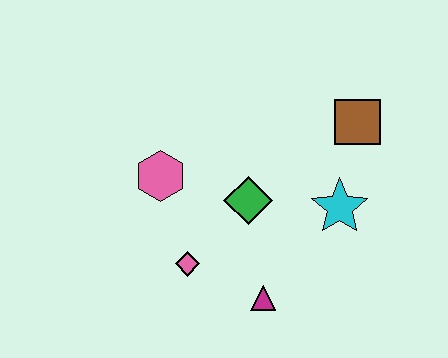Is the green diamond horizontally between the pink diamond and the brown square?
Yes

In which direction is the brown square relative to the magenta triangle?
The brown square is above the magenta triangle.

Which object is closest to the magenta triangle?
The pink diamond is closest to the magenta triangle.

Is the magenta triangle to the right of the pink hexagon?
Yes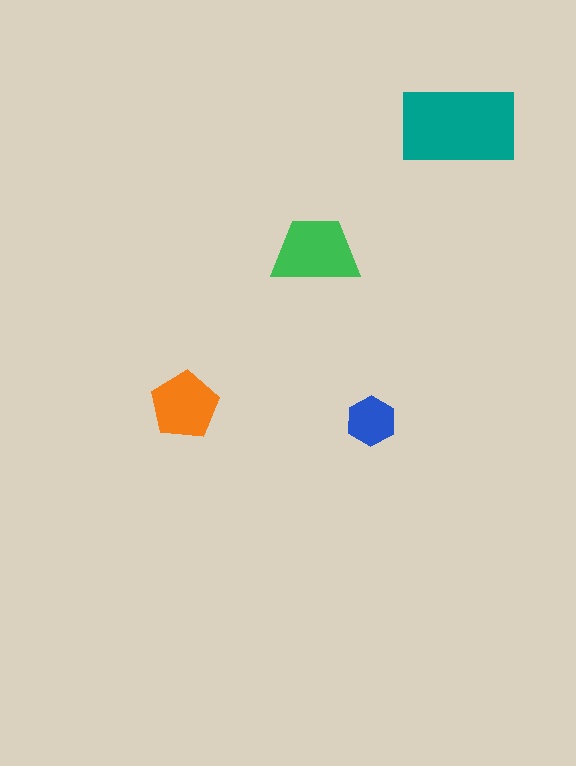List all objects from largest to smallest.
The teal rectangle, the green trapezoid, the orange pentagon, the blue hexagon.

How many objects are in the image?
There are 4 objects in the image.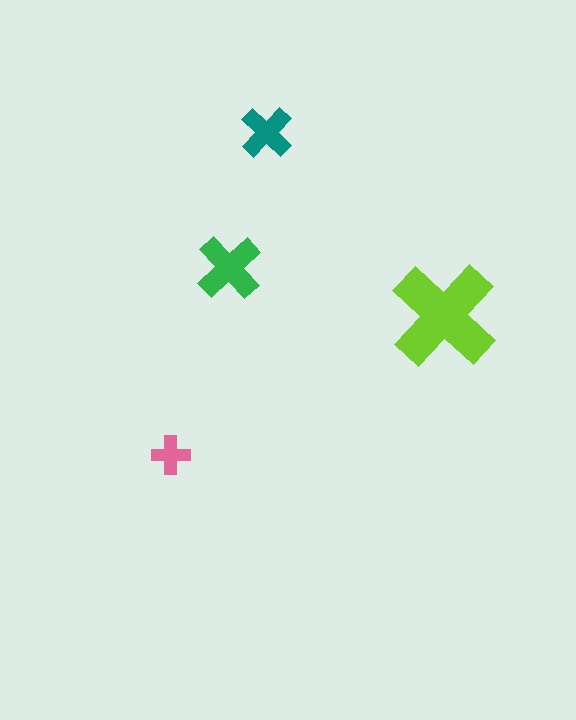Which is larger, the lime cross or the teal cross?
The lime one.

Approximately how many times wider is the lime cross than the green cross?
About 1.5 times wider.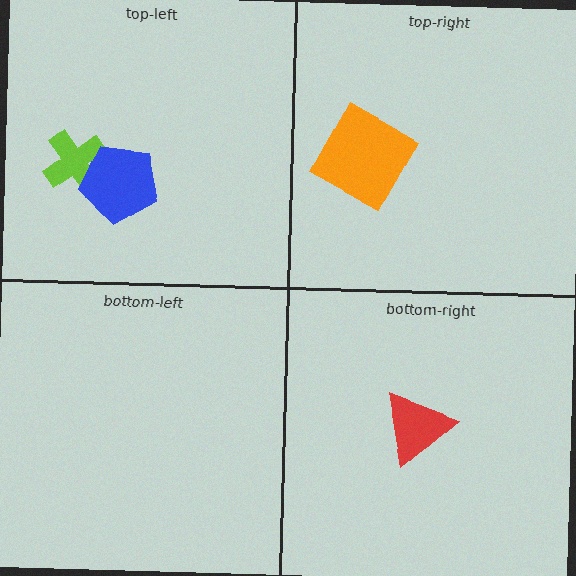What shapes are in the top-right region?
The orange square.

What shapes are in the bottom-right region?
The red triangle.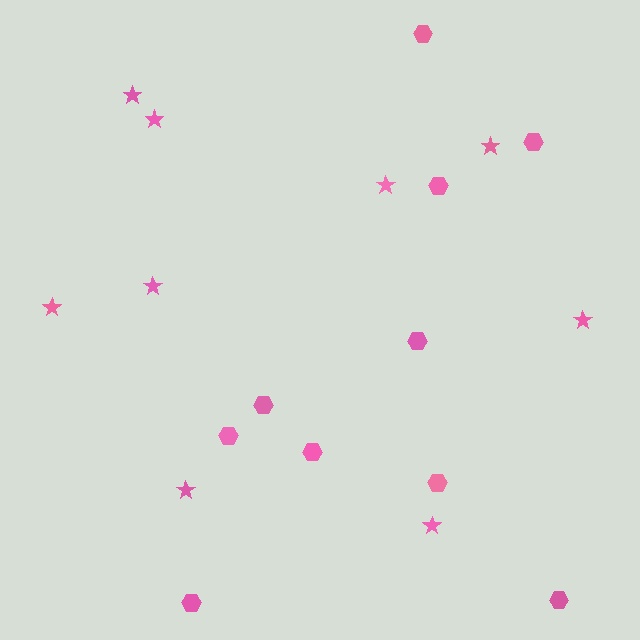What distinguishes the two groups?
There are 2 groups: one group of hexagons (10) and one group of stars (9).